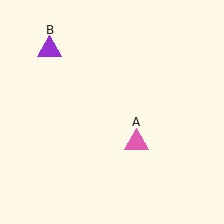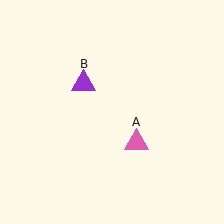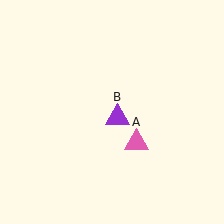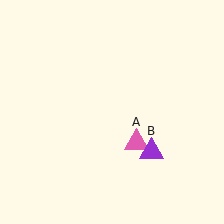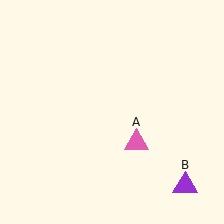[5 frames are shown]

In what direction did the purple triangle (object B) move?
The purple triangle (object B) moved down and to the right.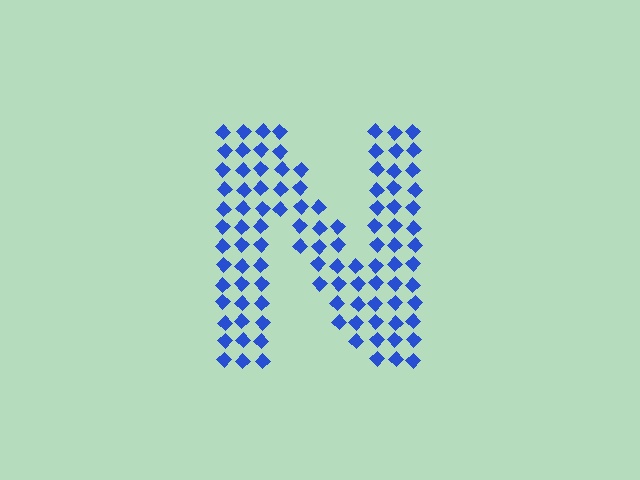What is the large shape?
The large shape is the letter N.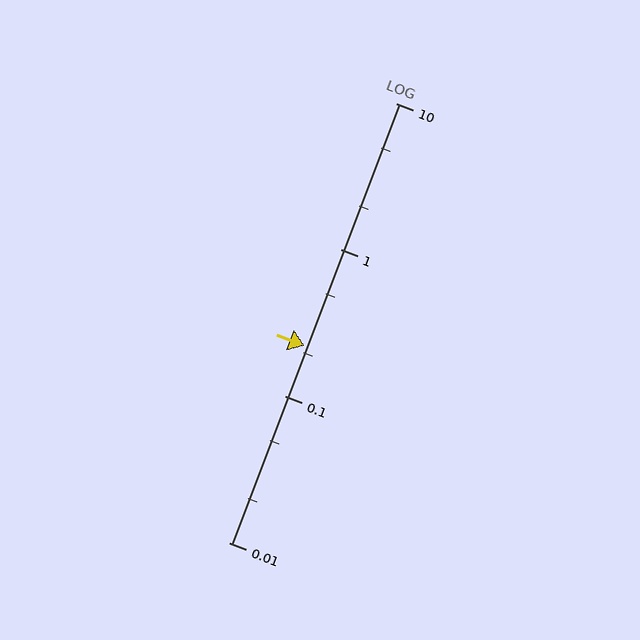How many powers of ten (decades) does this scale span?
The scale spans 3 decades, from 0.01 to 10.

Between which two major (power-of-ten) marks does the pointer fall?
The pointer is between 0.1 and 1.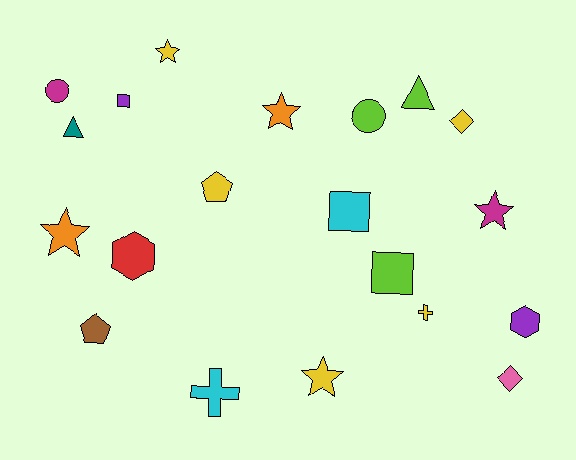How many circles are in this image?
There are 2 circles.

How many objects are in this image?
There are 20 objects.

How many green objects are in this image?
There are no green objects.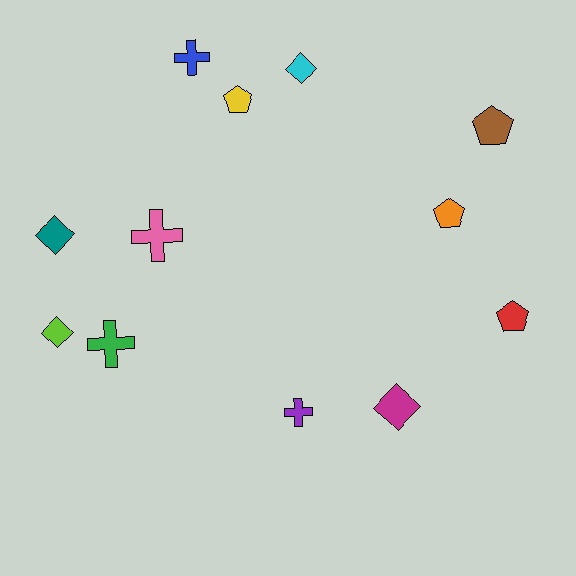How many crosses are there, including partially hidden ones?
There are 4 crosses.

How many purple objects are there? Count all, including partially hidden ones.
There is 1 purple object.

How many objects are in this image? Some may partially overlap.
There are 12 objects.